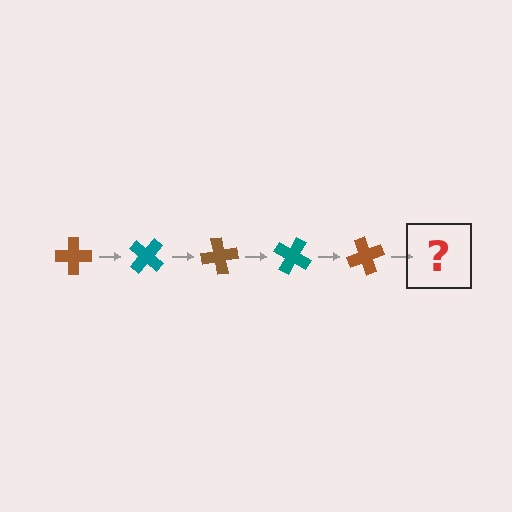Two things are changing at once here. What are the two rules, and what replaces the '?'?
The two rules are that it rotates 40 degrees each step and the color cycles through brown and teal. The '?' should be a teal cross, rotated 200 degrees from the start.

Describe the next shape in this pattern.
It should be a teal cross, rotated 200 degrees from the start.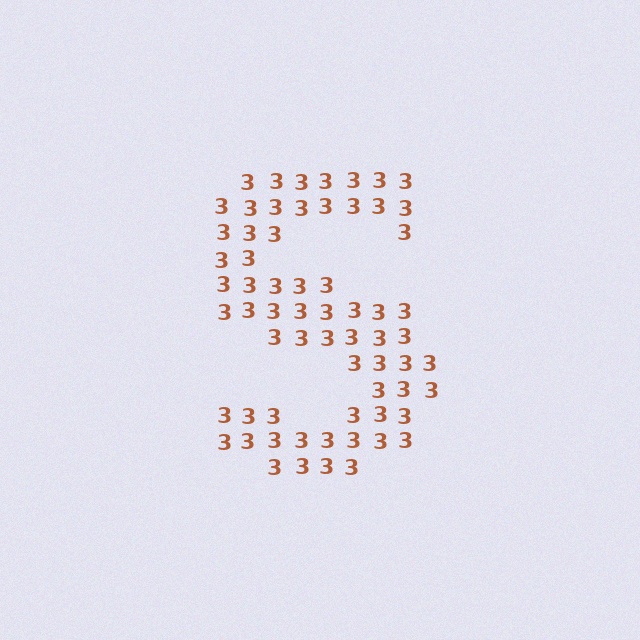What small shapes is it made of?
It is made of small digit 3's.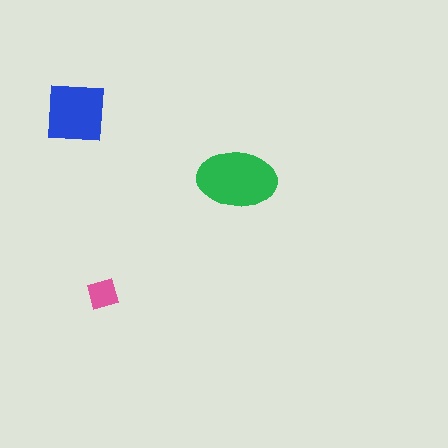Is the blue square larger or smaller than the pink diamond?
Larger.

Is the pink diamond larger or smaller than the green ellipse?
Smaller.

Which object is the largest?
The green ellipse.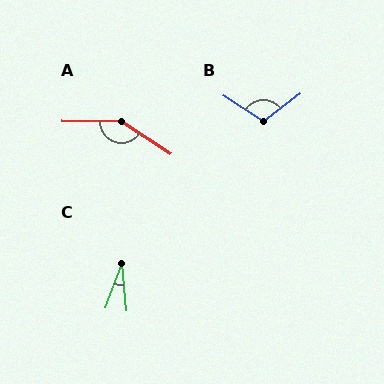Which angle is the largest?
A, at approximately 147 degrees.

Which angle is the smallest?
C, at approximately 26 degrees.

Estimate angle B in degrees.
Approximately 111 degrees.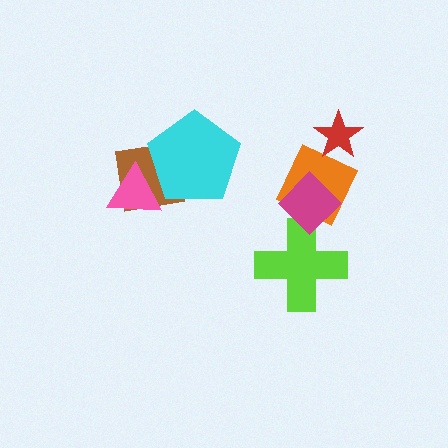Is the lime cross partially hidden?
Yes, it is partially covered by another shape.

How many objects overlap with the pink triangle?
2 objects overlap with the pink triangle.